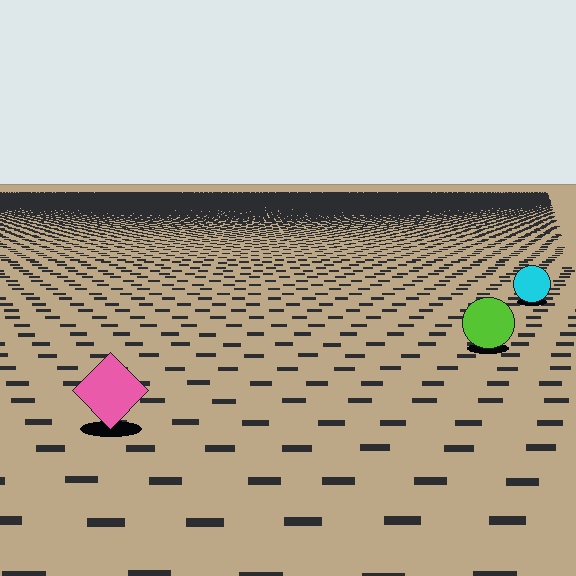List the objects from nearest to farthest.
From nearest to farthest: the pink diamond, the lime circle, the cyan circle.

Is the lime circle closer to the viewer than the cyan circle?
Yes. The lime circle is closer — you can tell from the texture gradient: the ground texture is coarser near it.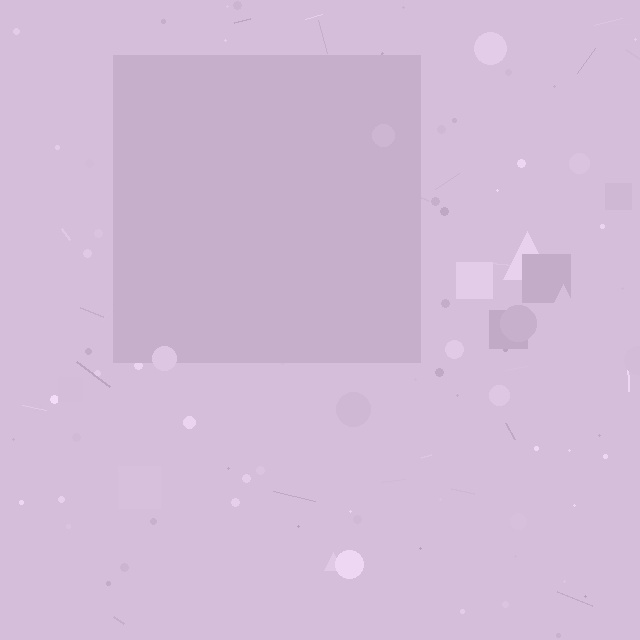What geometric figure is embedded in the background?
A square is embedded in the background.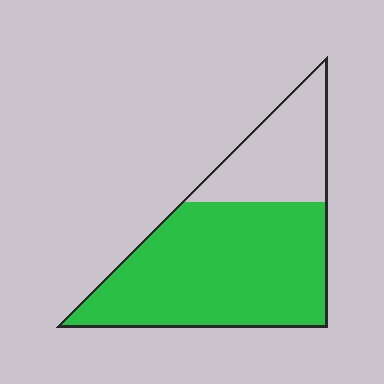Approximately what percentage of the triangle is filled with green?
Approximately 70%.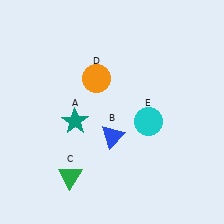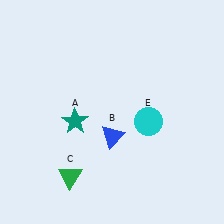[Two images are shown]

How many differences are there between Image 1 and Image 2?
There is 1 difference between the two images.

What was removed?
The orange circle (D) was removed in Image 2.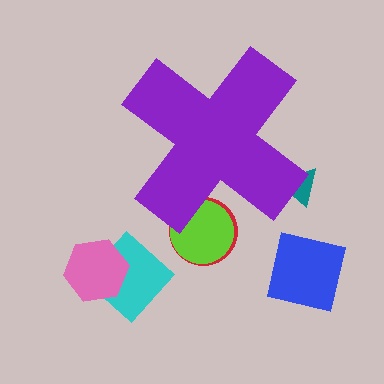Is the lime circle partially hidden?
Yes, the lime circle is partially hidden behind the purple cross.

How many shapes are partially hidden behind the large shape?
3 shapes are partially hidden.